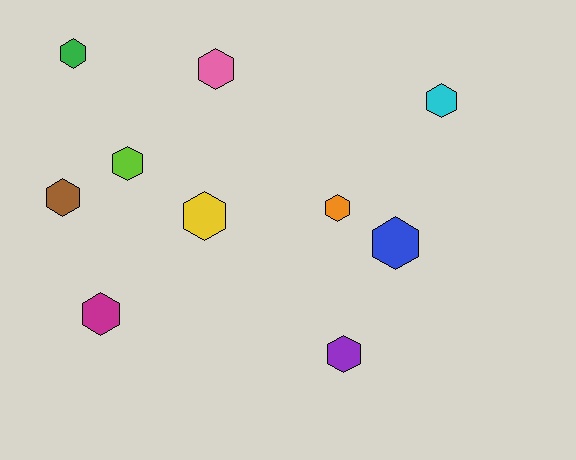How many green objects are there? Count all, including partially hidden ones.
There is 1 green object.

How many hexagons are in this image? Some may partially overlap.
There are 10 hexagons.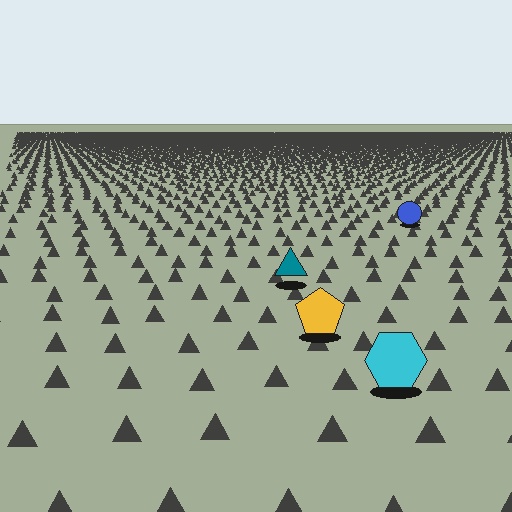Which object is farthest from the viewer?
The blue circle is farthest from the viewer. It appears smaller and the ground texture around it is denser.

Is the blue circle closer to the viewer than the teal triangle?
No. The teal triangle is closer — you can tell from the texture gradient: the ground texture is coarser near it.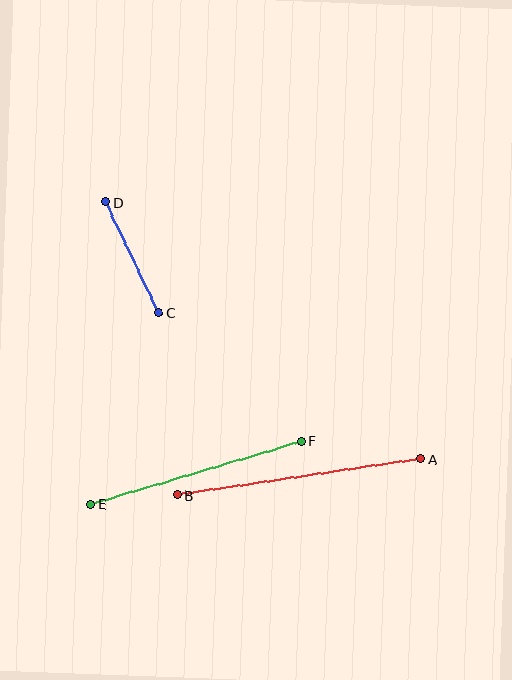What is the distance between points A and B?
The distance is approximately 246 pixels.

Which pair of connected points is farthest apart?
Points A and B are farthest apart.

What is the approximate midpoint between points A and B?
The midpoint is at approximately (299, 477) pixels.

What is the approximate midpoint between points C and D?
The midpoint is at approximately (132, 257) pixels.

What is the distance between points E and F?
The distance is approximately 220 pixels.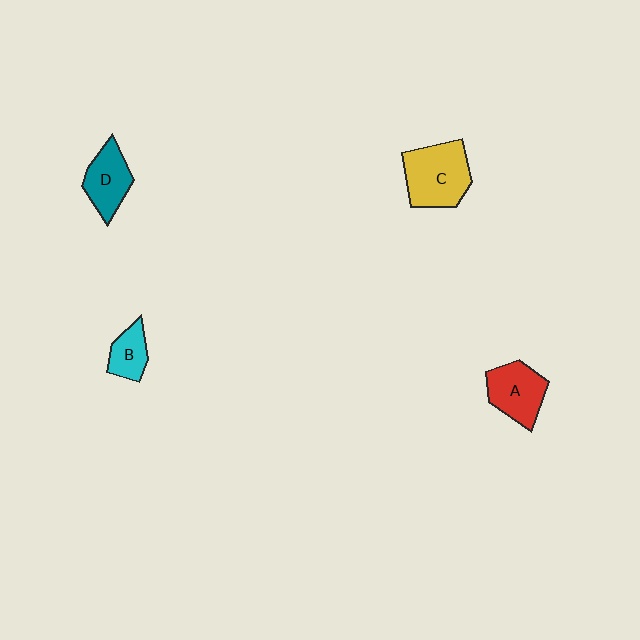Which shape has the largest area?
Shape C (yellow).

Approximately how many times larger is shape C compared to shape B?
Approximately 2.1 times.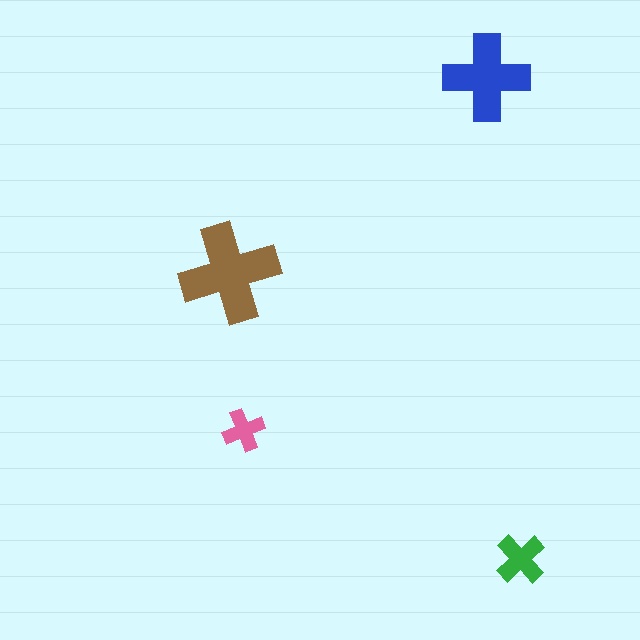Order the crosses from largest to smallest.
the brown one, the blue one, the green one, the pink one.